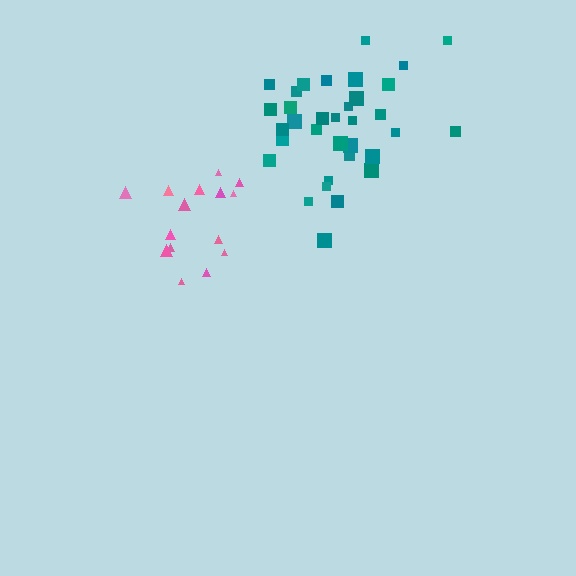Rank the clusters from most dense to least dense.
teal, pink.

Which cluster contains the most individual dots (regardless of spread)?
Teal (34).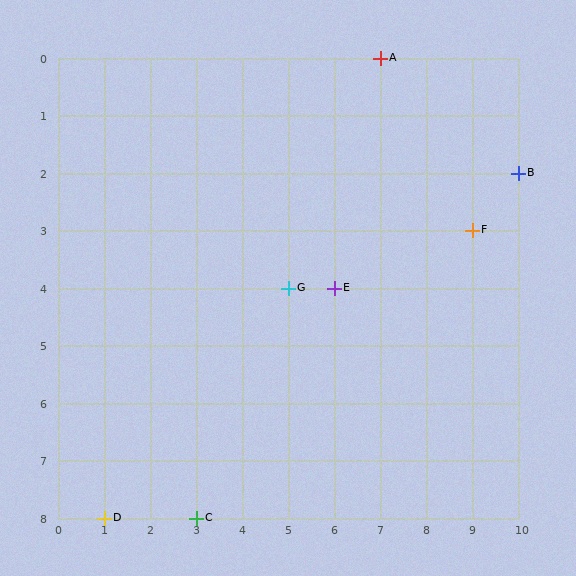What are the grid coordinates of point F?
Point F is at grid coordinates (9, 3).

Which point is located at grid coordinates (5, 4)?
Point G is at (5, 4).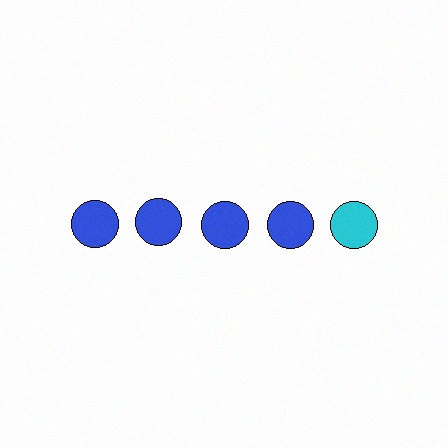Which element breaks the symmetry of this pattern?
The cyan circle in the top row, rightmost column breaks the symmetry. All other shapes are blue circles.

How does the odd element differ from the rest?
It has a different color: cyan instead of blue.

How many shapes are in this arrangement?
There are 5 shapes arranged in a grid pattern.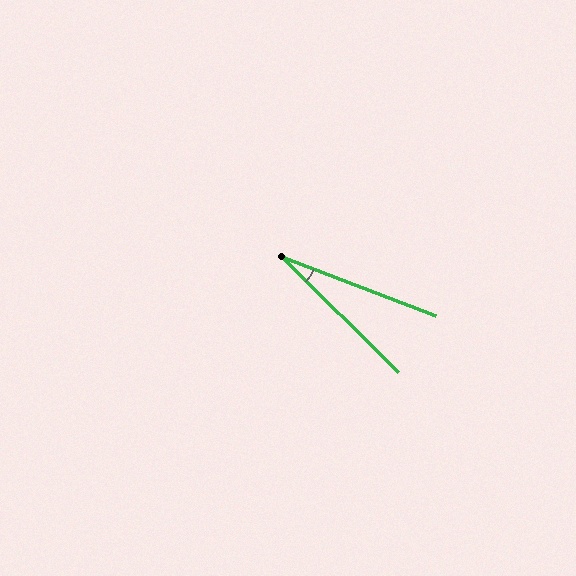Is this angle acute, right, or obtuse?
It is acute.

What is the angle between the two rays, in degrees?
Approximately 24 degrees.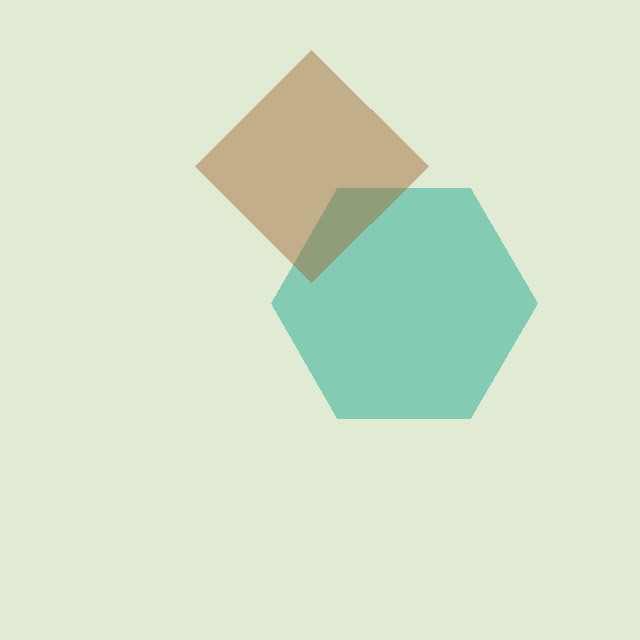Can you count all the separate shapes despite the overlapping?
Yes, there are 2 separate shapes.